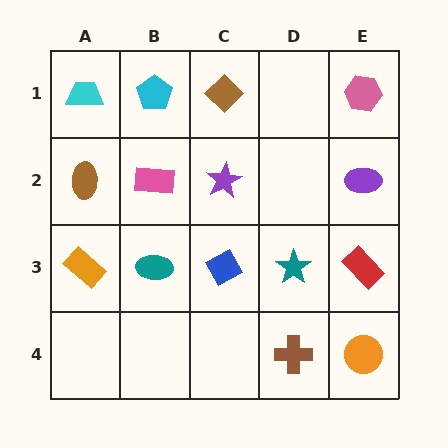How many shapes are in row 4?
2 shapes.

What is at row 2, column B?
A pink rectangle.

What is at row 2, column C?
A purple star.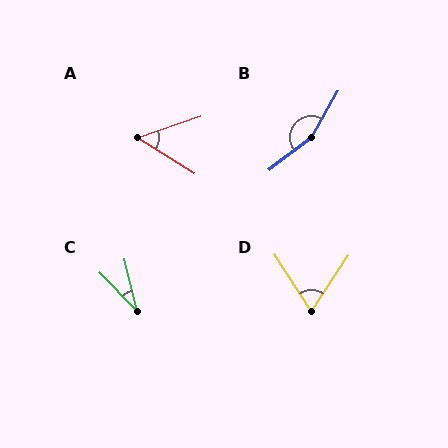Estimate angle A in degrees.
Approximately 51 degrees.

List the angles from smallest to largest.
C (31°), A (51°), D (67°), B (157°).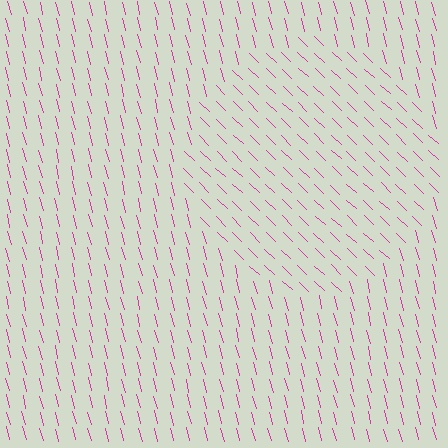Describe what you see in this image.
The image is filled with small magenta line segments. A circle region in the image has lines oriented differently from the surrounding lines, creating a visible texture boundary.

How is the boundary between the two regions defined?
The boundary is defined purely by a change in line orientation (approximately 32 degrees difference). All lines are the same color and thickness.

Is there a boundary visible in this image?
Yes, there is a texture boundary formed by a change in line orientation.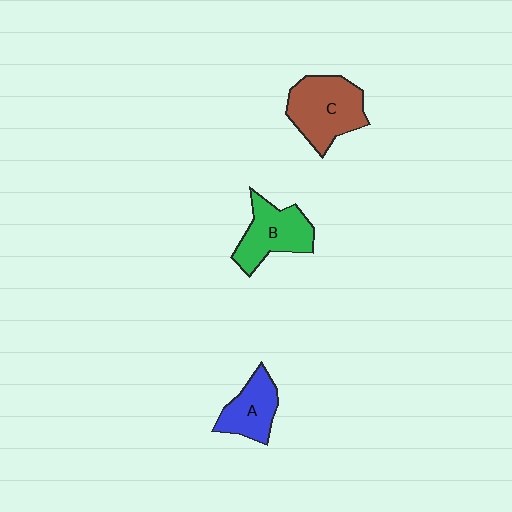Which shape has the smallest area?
Shape A (blue).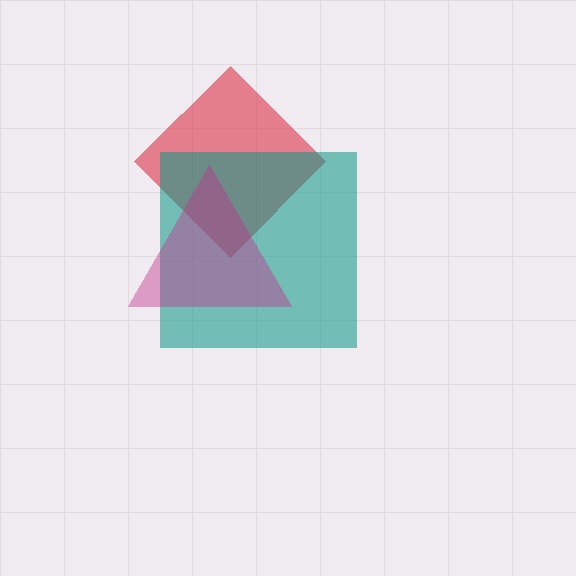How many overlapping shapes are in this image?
There are 3 overlapping shapes in the image.